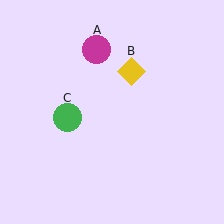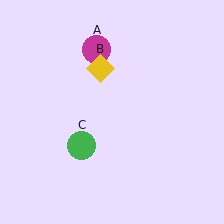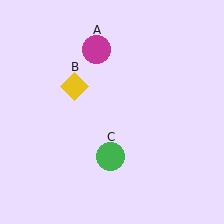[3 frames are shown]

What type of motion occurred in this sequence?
The yellow diamond (object B), green circle (object C) rotated counterclockwise around the center of the scene.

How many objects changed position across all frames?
2 objects changed position: yellow diamond (object B), green circle (object C).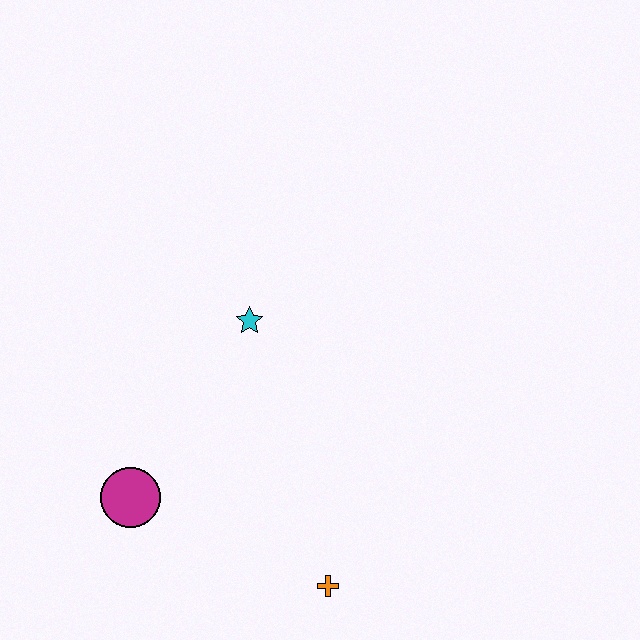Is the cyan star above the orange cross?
Yes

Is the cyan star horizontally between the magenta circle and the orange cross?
Yes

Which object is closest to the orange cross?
The magenta circle is closest to the orange cross.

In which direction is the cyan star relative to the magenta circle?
The cyan star is above the magenta circle.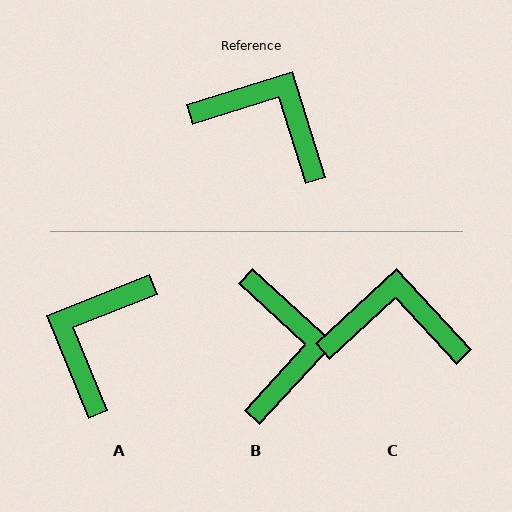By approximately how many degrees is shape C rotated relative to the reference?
Approximately 26 degrees counter-clockwise.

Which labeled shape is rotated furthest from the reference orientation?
A, about 95 degrees away.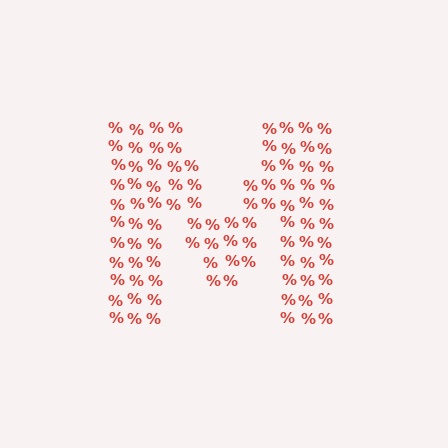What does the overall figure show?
The overall figure shows the letter M.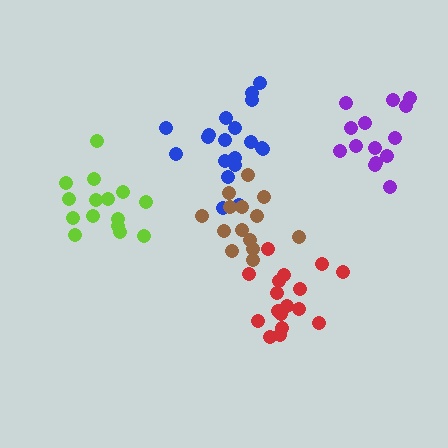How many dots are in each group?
Group 1: 17 dots, Group 2: 15 dots, Group 3: 19 dots, Group 4: 14 dots, Group 5: 14 dots (79 total).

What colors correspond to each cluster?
The clusters are colored: red, lime, blue, purple, brown.